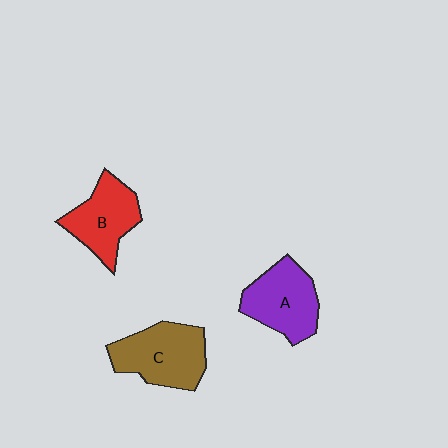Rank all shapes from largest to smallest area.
From largest to smallest: C (brown), A (purple), B (red).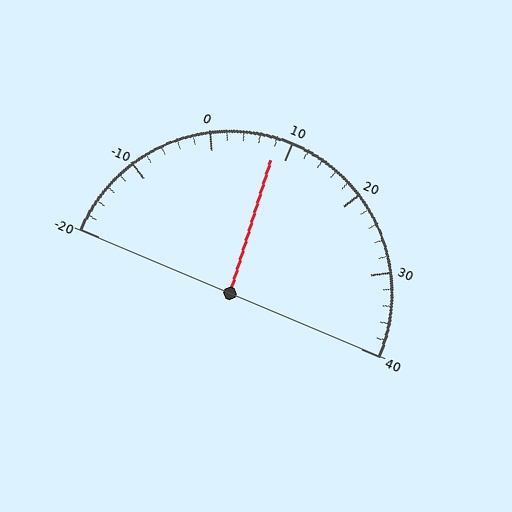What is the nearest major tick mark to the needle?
The nearest major tick mark is 10.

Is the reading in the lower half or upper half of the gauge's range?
The reading is in the lower half of the range (-20 to 40).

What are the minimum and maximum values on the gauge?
The gauge ranges from -20 to 40.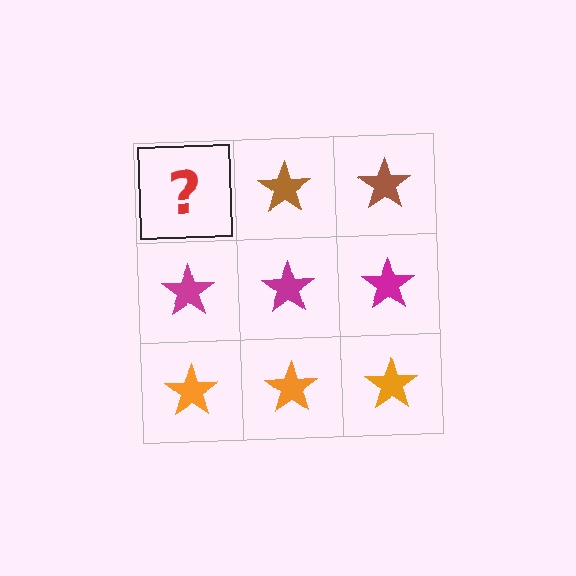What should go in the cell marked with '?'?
The missing cell should contain a brown star.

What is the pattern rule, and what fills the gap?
The rule is that each row has a consistent color. The gap should be filled with a brown star.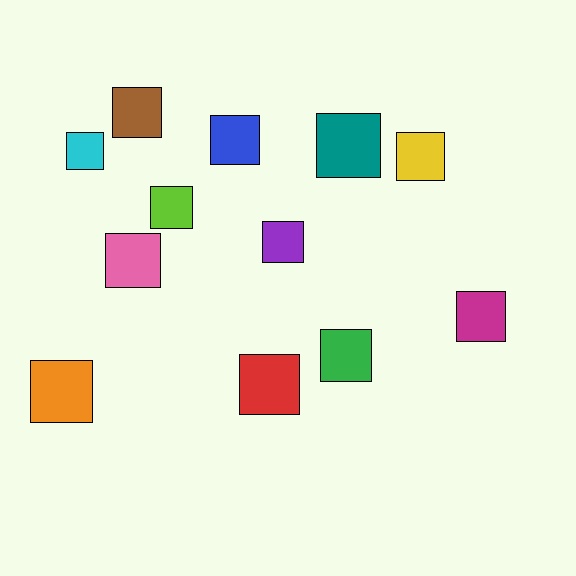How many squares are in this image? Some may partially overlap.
There are 12 squares.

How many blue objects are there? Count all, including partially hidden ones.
There is 1 blue object.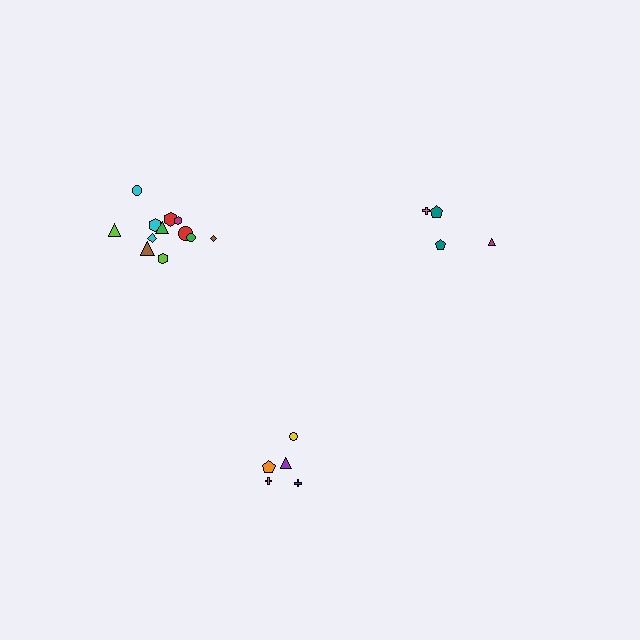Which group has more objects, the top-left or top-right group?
The top-left group.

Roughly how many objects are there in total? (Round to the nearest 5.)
Roughly 20 objects in total.